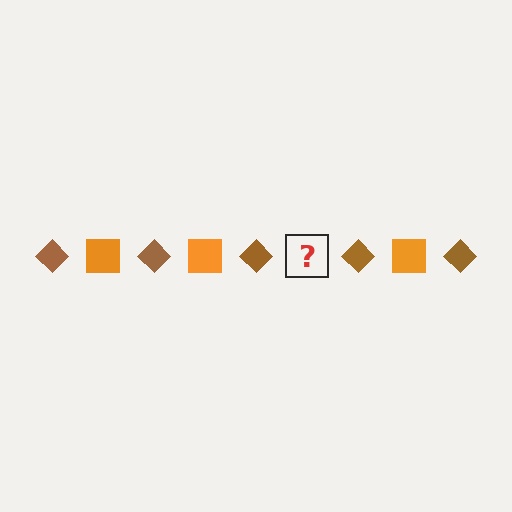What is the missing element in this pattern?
The missing element is an orange square.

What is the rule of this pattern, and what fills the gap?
The rule is that the pattern alternates between brown diamond and orange square. The gap should be filled with an orange square.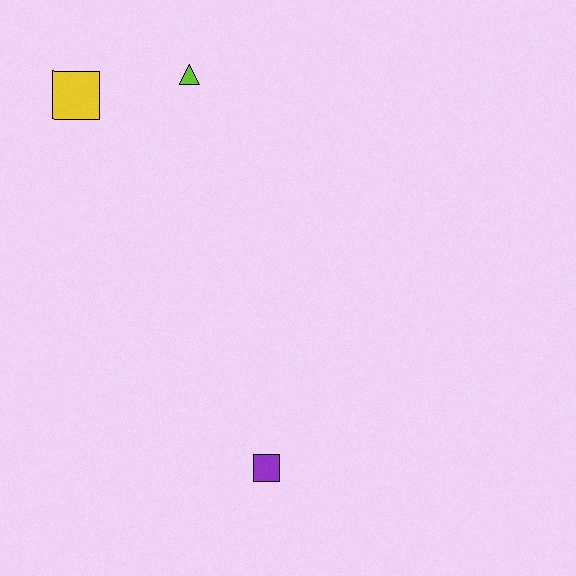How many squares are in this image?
There are 2 squares.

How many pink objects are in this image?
There are no pink objects.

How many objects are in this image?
There are 3 objects.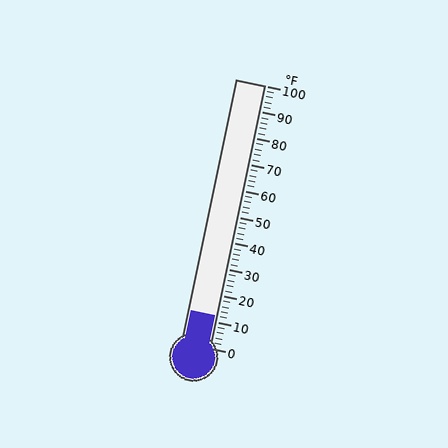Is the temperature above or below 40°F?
The temperature is below 40°F.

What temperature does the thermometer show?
The thermometer shows approximately 12°F.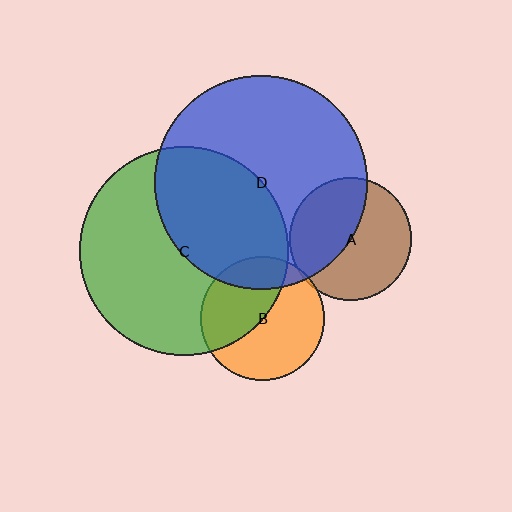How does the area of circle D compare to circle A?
Approximately 3.0 times.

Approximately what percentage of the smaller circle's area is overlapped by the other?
Approximately 20%.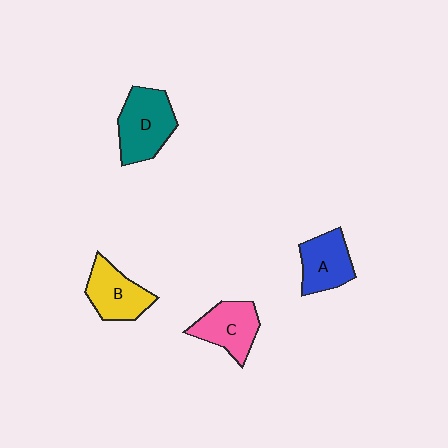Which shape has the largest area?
Shape D (teal).